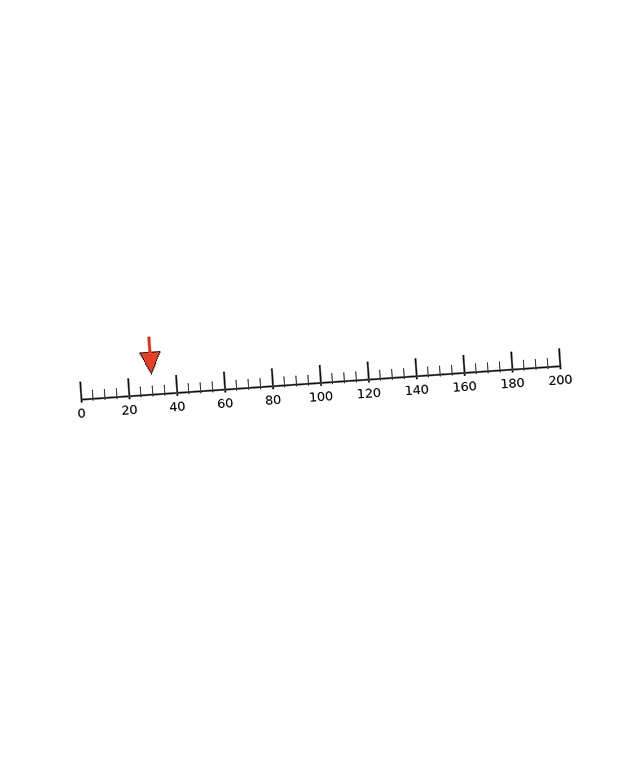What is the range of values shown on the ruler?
The ruler shows values from 0 to 200.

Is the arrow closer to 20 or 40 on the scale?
The arrow is closer to 40.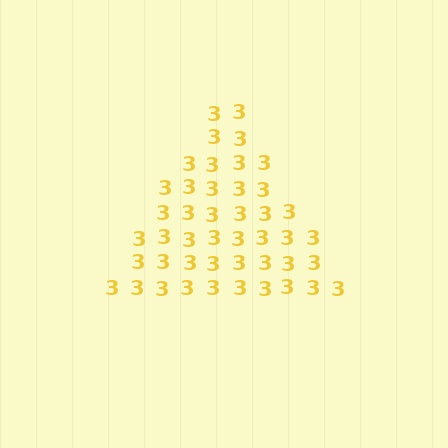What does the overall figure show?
The overall figure shows a triangle.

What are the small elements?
The small elements are digit 3's.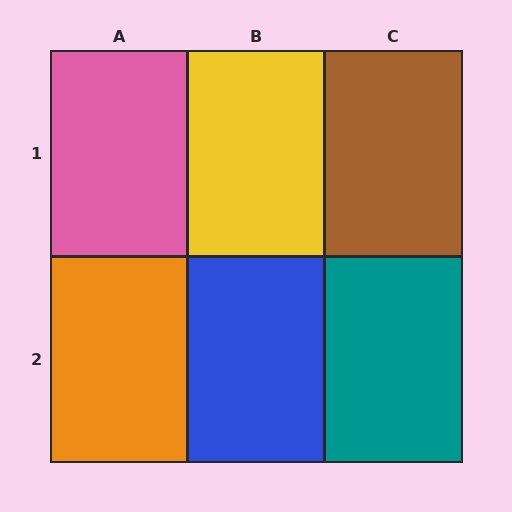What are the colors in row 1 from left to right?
Pink, yellow, brown.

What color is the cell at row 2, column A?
Orange.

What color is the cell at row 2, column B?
Blue.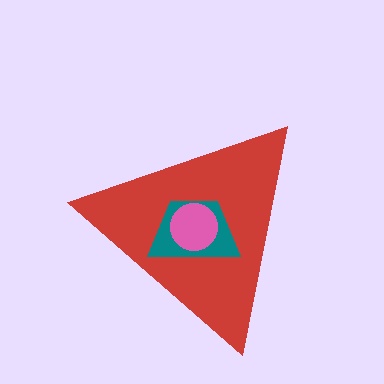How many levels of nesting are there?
3.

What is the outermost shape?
The red triangle.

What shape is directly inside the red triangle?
The teal trapezoid.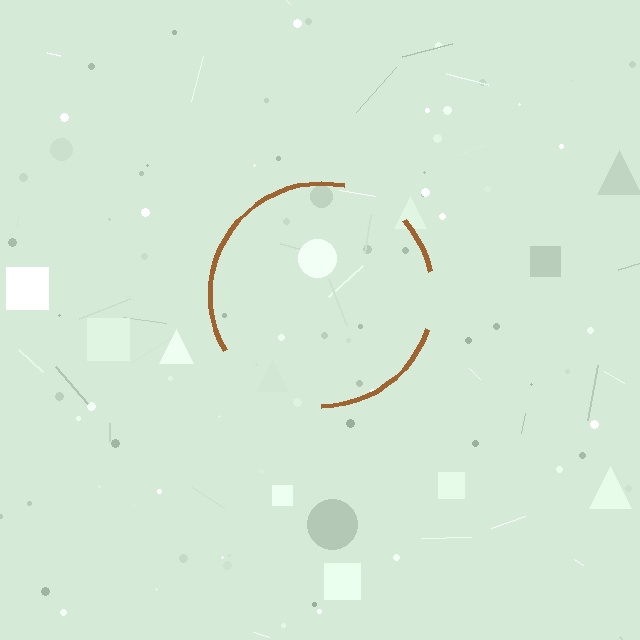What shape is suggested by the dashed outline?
The dashed outline suggests a circle.